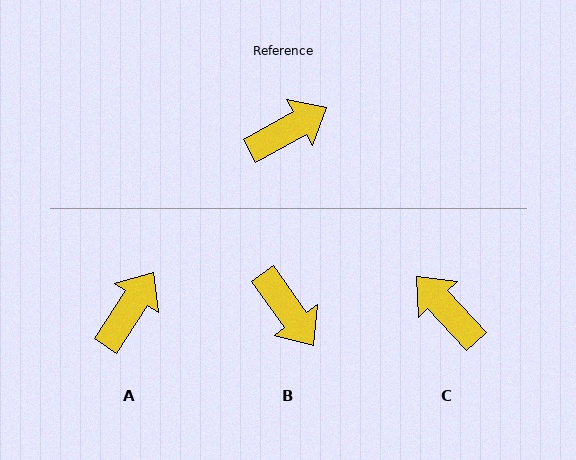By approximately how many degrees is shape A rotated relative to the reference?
Approximately 27 degrees counter-clockwise.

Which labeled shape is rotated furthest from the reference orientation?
C, about 103 degrees away.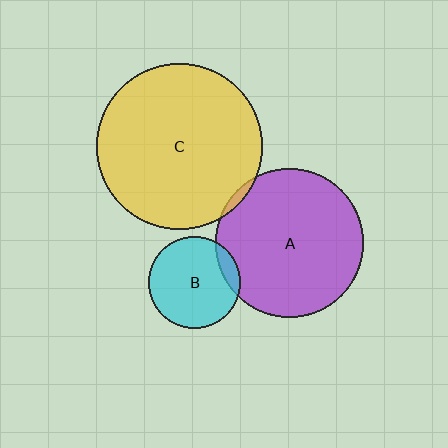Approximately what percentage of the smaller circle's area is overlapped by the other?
Approximately 10%.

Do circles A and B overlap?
Yes.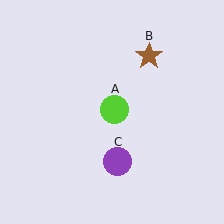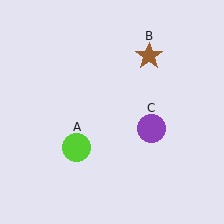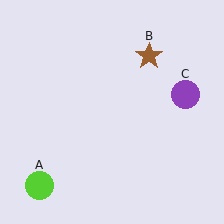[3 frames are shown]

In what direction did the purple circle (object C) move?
The purple circle (object C) moved up and to the right.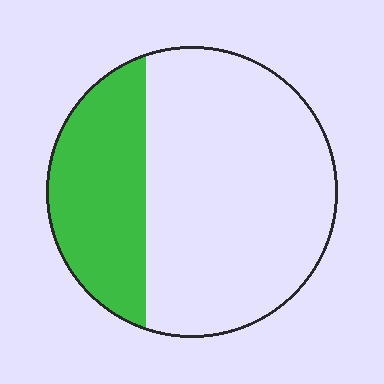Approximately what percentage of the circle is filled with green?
Approximately 30%.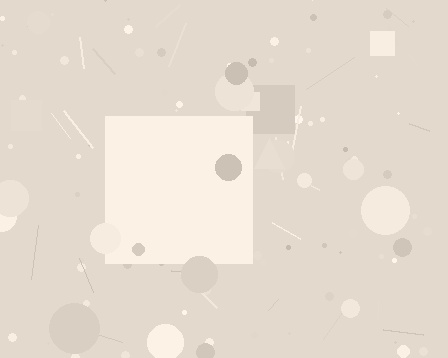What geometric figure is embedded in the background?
A square is embedded in the background.